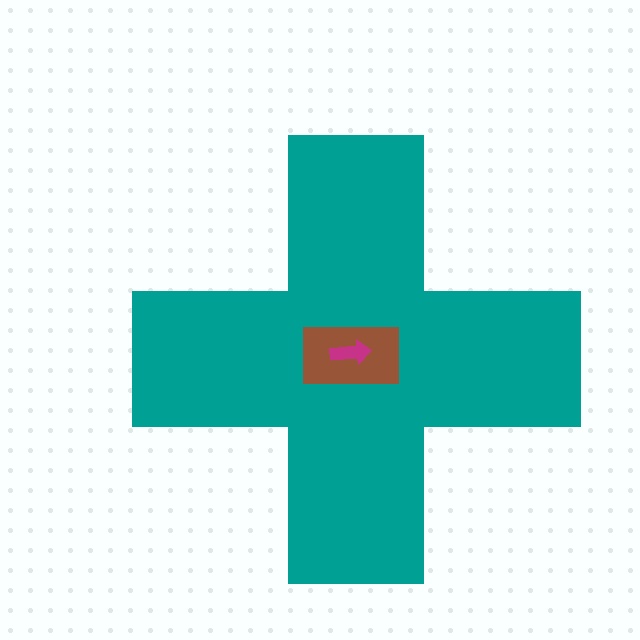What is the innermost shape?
The magenta arrow.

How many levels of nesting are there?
3.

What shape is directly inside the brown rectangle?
The magenta arrow.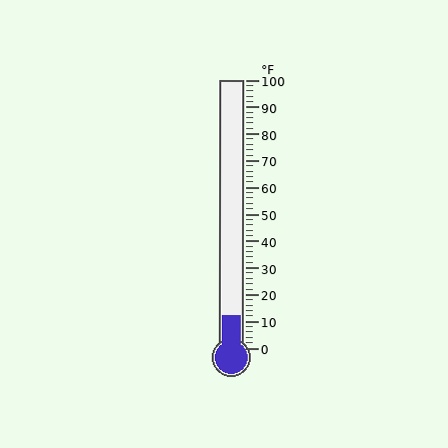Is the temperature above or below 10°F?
The temperature is above 10°F.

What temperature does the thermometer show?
The thermometer shows approximately 12°F.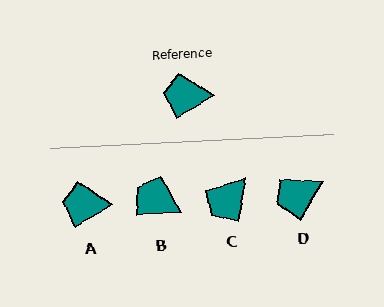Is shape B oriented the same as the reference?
No, it is off by about 27 degrees.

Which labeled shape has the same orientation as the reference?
A.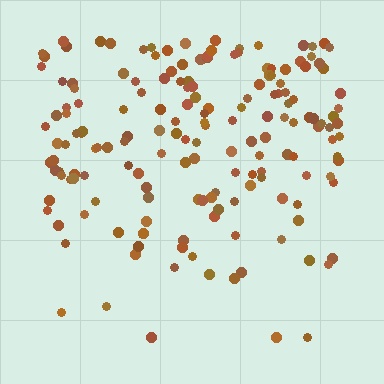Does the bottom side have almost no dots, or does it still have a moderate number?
Still a moderate number, just noticeably fewer than the top.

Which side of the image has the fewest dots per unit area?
The bottom.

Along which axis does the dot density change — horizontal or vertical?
Vertical.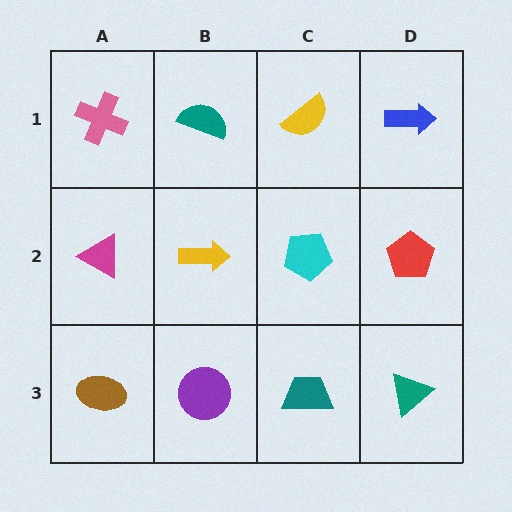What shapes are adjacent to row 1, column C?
A cyan pentagon (row 2, column C), a teal semicircle (row 1, column B), a blue arrow (row 1, column D).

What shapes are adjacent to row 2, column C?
A yellow semicircle (row 1, column C), a teal trapezoid (row 3, column C), a yellow arrow (row 2, column B), a red pentagon (row 2, column D).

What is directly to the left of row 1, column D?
A yellow semicircle.